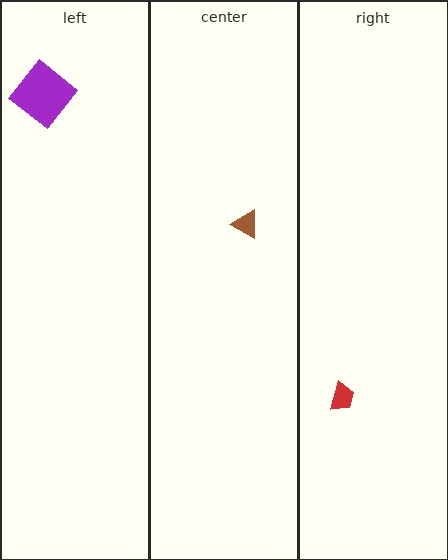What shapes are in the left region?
The purple diamond.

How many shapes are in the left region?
1.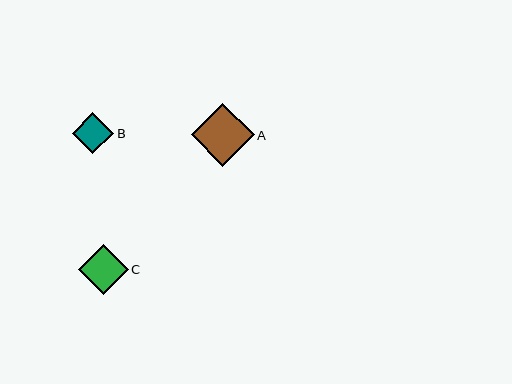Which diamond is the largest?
Diamond A is the largest with a size of approximately 63 pixels.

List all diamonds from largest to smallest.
From largest to smallest: A, C, B.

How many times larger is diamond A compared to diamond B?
Diamond A is approximately 1.5 times the size of diamond B.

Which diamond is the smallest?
Diamond B is the smallest with a size of approximately 41 pixels.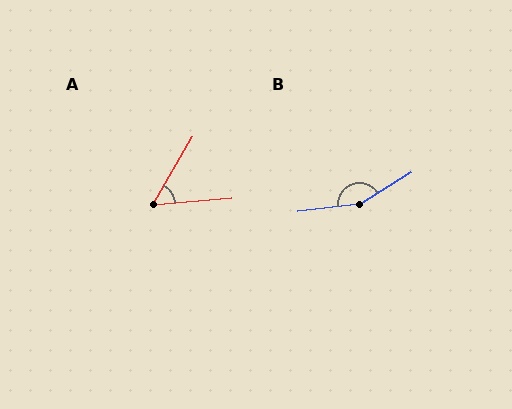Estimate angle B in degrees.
Approximately 154 degrees.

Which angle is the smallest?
A, at approximately 55 degrees.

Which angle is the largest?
B, at approximately 154 degrees.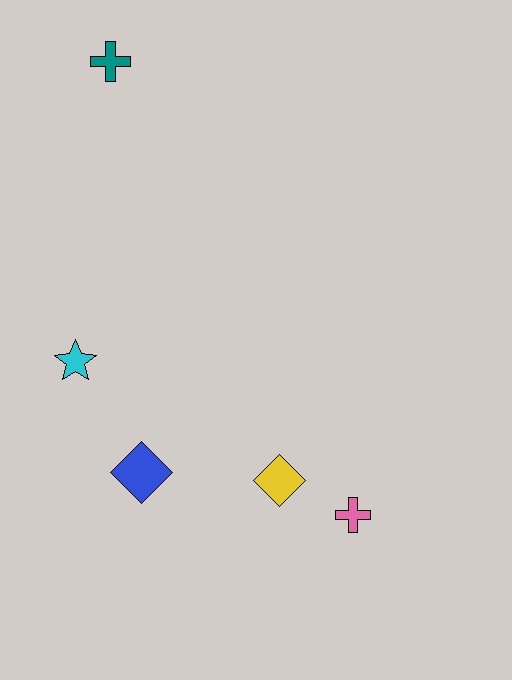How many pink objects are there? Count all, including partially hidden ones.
There is 1 pink object.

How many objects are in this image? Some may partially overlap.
There are 5 objects.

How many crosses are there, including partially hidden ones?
There are 2 crosses.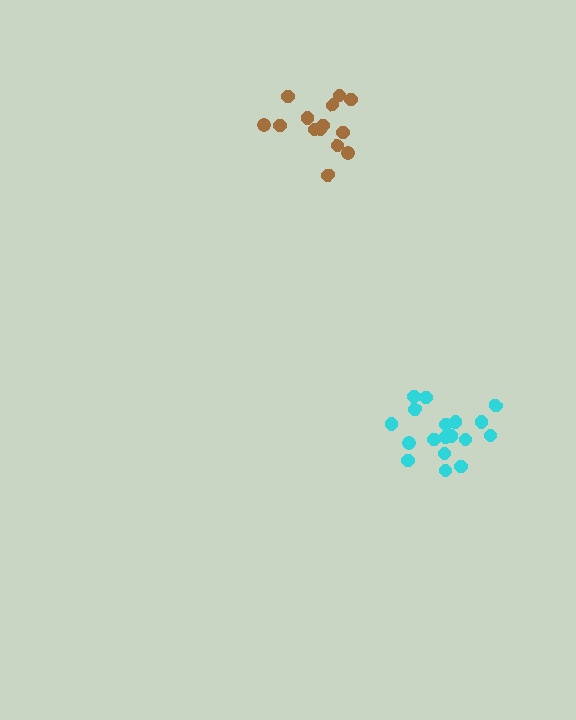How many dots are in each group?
Group 1: 14 dots, Group 2: 18 dots (32 total).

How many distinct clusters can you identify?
There are 2 distinct clusters.